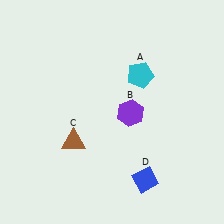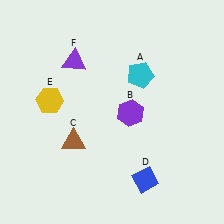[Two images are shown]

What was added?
A yellow hexagon (E), a purple triangle (F) were added in Image 2.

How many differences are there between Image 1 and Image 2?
There are 2 differences between the two images.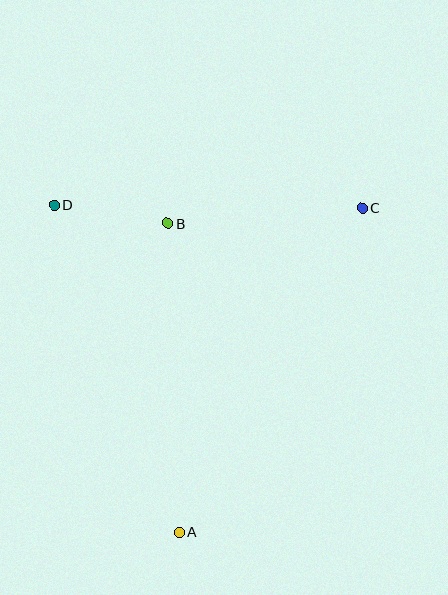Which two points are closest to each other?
Points B and D are closest to each other.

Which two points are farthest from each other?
Points A and C are farthest from each other.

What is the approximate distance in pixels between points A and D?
The distance between A and D is approximately 350 pixels.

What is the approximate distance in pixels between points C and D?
The distance between C and D is approximately 308 pixels.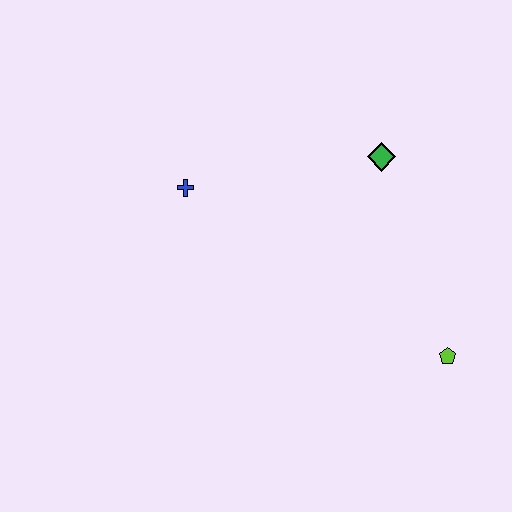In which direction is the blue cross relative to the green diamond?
The blue cross is to the left of the green diamond.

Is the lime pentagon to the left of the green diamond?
No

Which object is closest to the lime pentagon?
The green diamond is closest to the lime pentagon.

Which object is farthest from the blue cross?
The lime pentagon is farthest from the blue cross.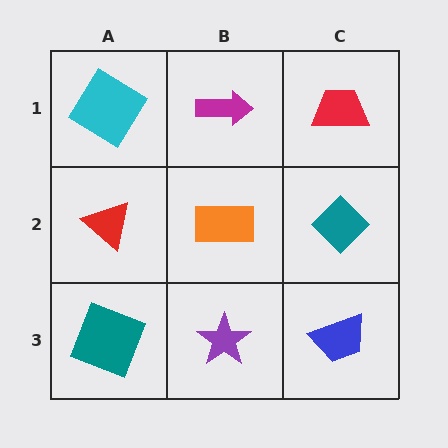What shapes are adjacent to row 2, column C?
A red trapezoid (row 1, column C), a blue trapezoid (row 3, column C), an orange rectangle (row 2, column B).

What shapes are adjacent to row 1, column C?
A teal diamond (row 2, column C), a magenta arrow (row 1, column B).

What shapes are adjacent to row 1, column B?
An orange rectangle (row 2, column B), a cyan diamond (row 1, column A), a red trapezoid (row 1, column C).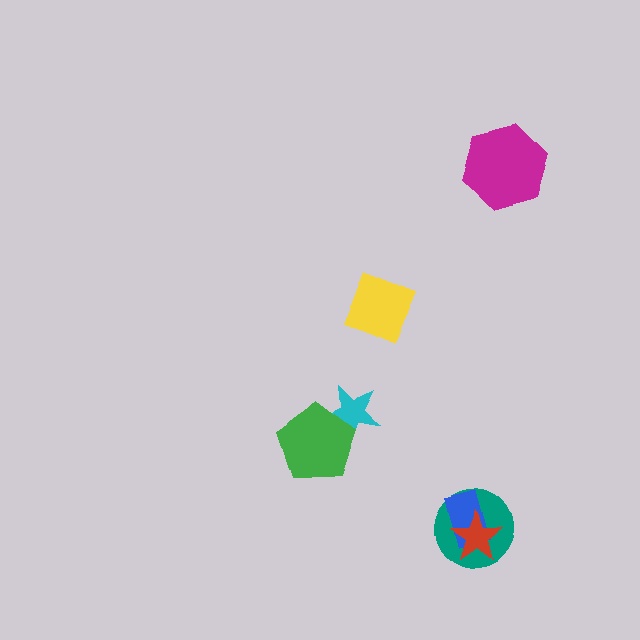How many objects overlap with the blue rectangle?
2 objects overlap with the blue rectangle.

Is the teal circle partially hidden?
Yes, it is partially covered by another shape.